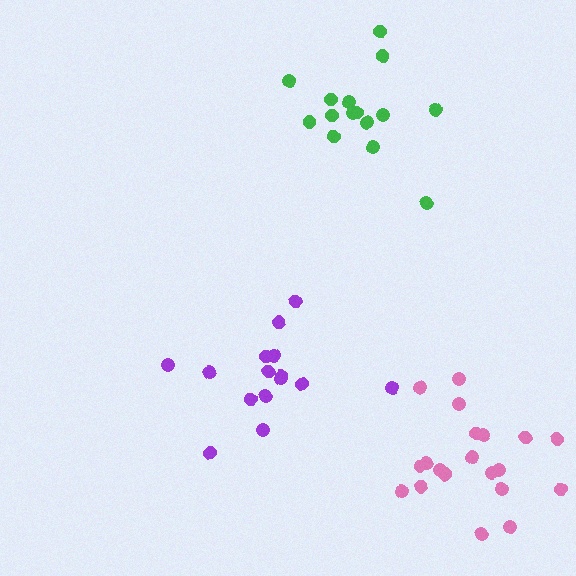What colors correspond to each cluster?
The clusters are colored: purple, green, pink.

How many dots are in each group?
Group 1: 15 dots, Group 2: 15 dots, Group 3: 20 dots (50 total).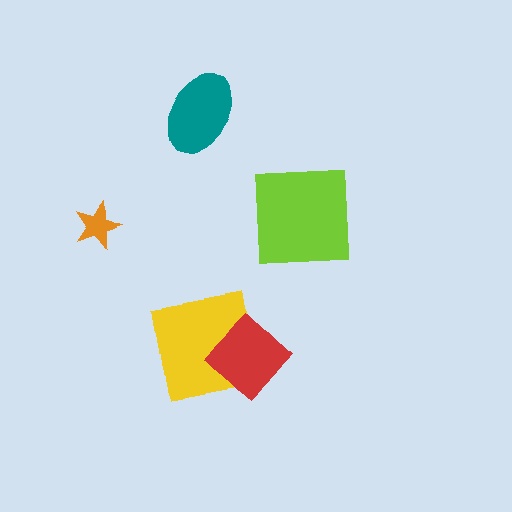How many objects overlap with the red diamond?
1 object overlaps with the red diamond.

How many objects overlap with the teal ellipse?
0 objects overlap with the teal ellipse.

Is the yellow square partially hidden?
Yes, it is partially covered by another shape.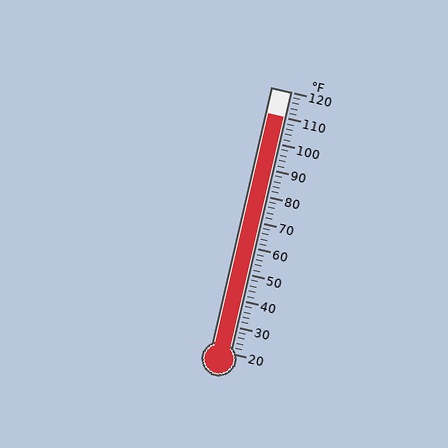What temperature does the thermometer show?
The thermometer shows approximately 110°F.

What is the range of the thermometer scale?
The thermometer scale ranges from 20°F to 120°F.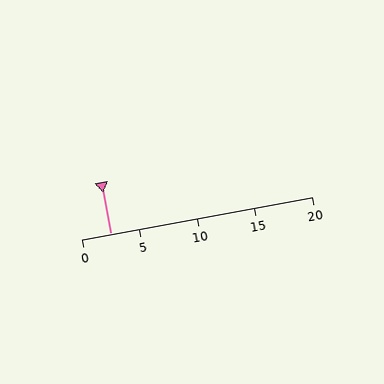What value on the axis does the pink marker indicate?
The marker indicates approximately 2.5.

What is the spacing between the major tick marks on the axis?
The major ticks are spaced 5 apart.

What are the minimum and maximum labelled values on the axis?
The axis runs from 0 to 20.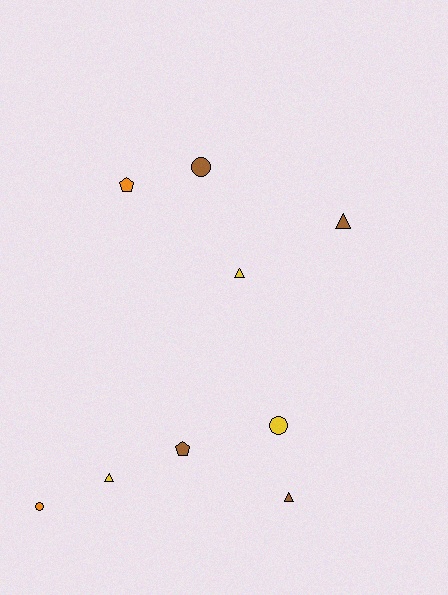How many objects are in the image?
There are 9 objects.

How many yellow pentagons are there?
There are no yellow pentagons.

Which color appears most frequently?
Brown, with 4 objects.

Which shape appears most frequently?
Triangle, with 4 objects.